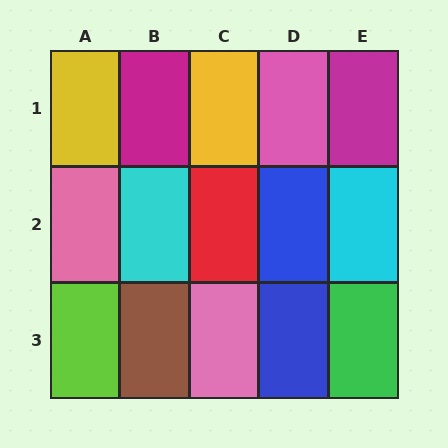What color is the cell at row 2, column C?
Red.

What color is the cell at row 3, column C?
Pink.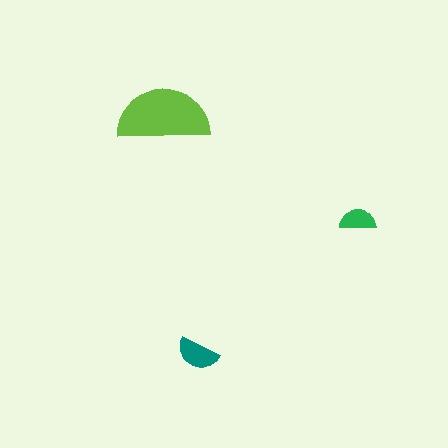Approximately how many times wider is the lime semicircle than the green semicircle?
About 2.5 times wider.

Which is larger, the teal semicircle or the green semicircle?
The teal one.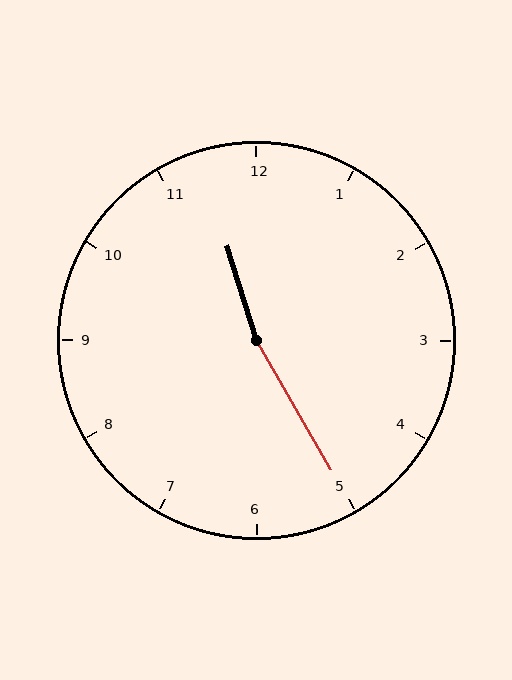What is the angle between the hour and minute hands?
Approximately 168 degrees.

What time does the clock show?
11:25.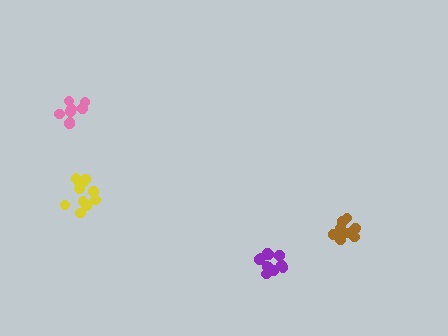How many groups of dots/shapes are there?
There are 4 groups.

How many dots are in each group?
Group 1: 10 dots, Group 2: 11 dots, Group 3: 9 dots, Group 4: 11 dots (41 total).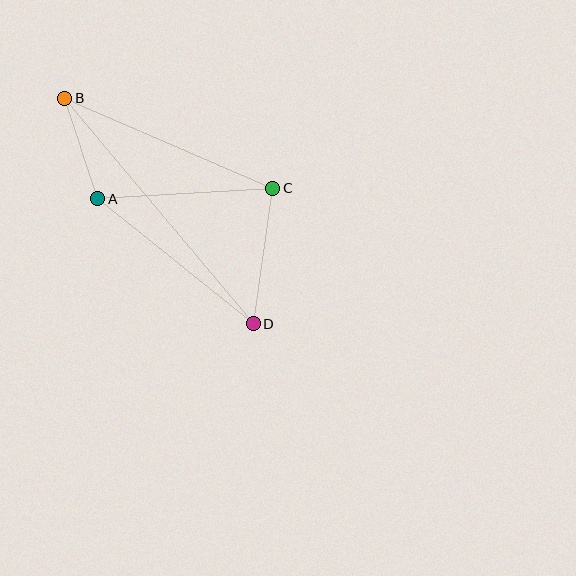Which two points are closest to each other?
Points A and B are closest to each other.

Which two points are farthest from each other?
Points B and D are farthest from each other.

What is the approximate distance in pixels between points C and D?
The distance between C and D is approximately 137 pixels.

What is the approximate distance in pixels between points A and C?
The distance between A and C is approximately 175 pixels.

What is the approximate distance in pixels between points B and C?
The distance between B and C is approximately 227 pixels.